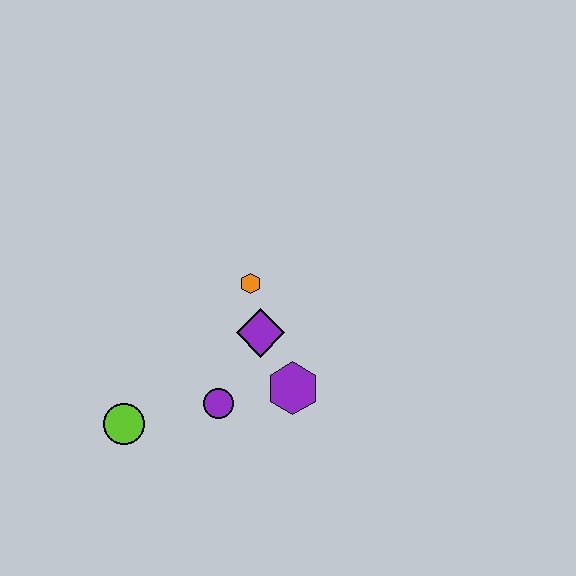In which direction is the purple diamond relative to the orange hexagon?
The purple diamond is below the orange hexagon.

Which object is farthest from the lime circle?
The orange hexagon is farthest from the lime circle.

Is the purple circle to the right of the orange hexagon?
No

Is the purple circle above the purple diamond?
No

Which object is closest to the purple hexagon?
The purple diamond is closest to the purple hexagon.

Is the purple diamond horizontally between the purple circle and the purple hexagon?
Yes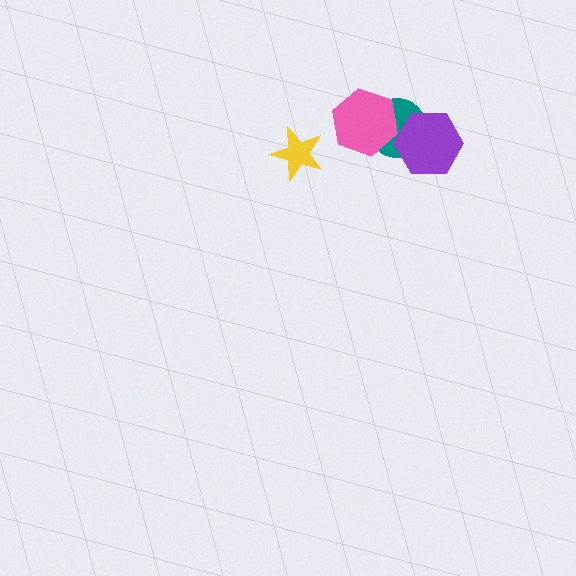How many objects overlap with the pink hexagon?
1 object overlaps with the pink hexagon.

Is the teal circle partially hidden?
Yes, it is partially covered by another shape.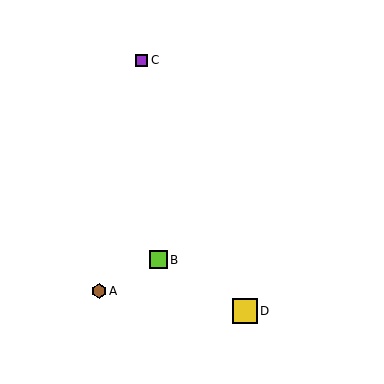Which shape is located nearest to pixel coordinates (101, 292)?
The brown hexagon (labeled A) at (99, 291) is nearest to that location.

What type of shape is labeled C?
Shape C is a purple square.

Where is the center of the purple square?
The center of the purple square is at (142, 61).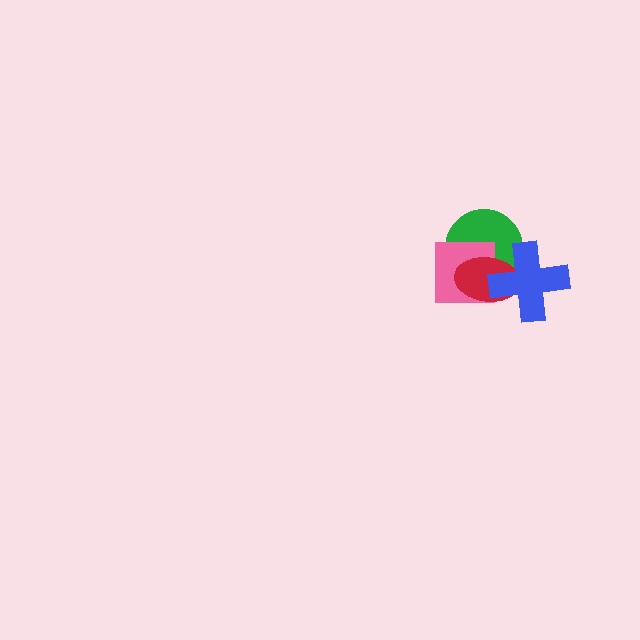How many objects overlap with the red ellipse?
3 objects overlap with the red ellipse.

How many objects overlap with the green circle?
3 objects overlap with the green circle.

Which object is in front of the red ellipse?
The blue cross is in front of the red ellipse.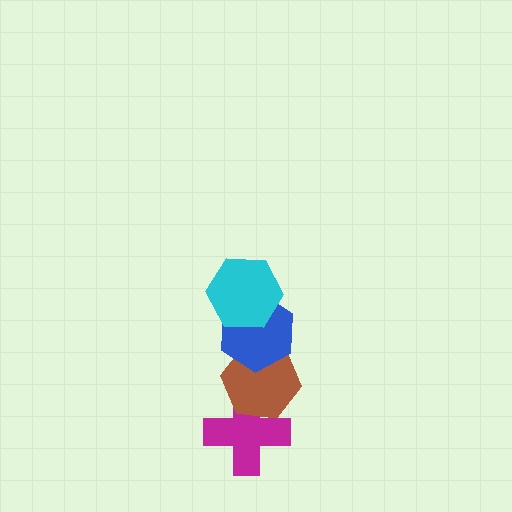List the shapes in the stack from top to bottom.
From top to bottom: the cyan hexagon, the blue hexagon, the brown hexagon, the magenta cross.